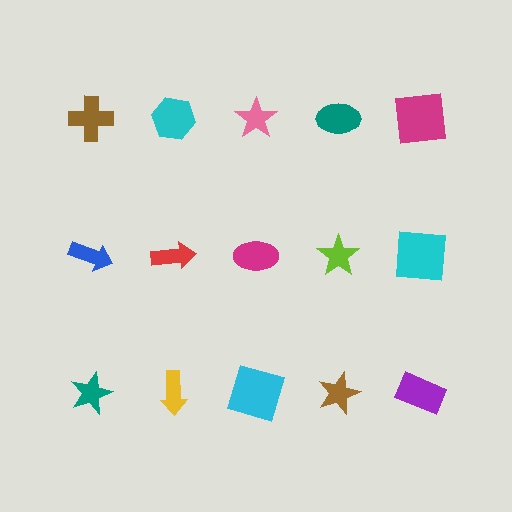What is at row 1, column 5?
A magenta square.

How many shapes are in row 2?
5 shapes.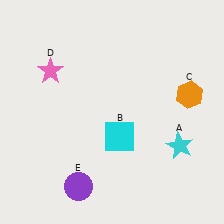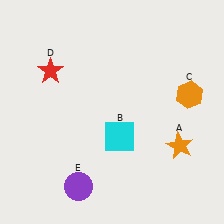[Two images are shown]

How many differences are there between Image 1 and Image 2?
There are 2 differences between the two images.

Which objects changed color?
A changed from cyan to orange. D changed from pink to red.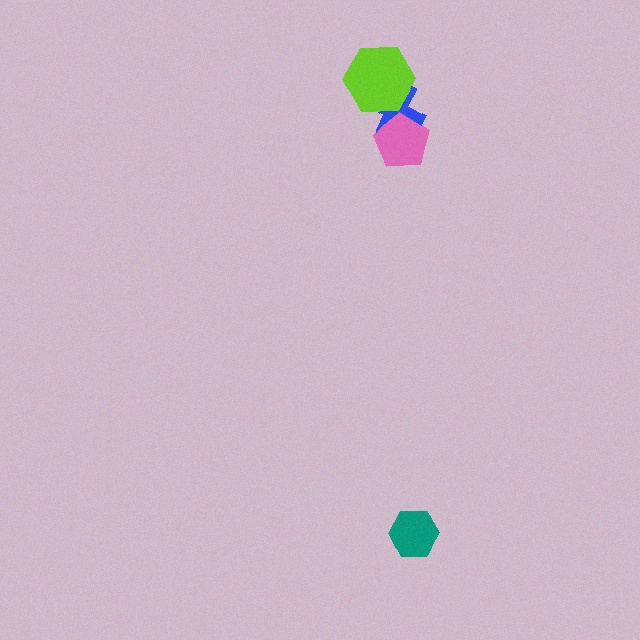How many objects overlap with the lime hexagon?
1 object overlaps with the lime hexagon.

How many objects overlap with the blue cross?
2 objects overlap with the blue cross.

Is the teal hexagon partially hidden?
No, no other shape covers it.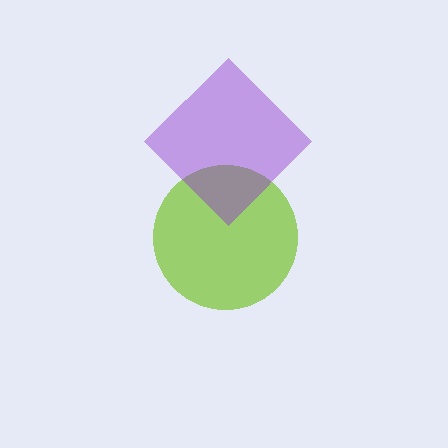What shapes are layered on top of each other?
The layered shapes are: a lime circle, a purple diamond.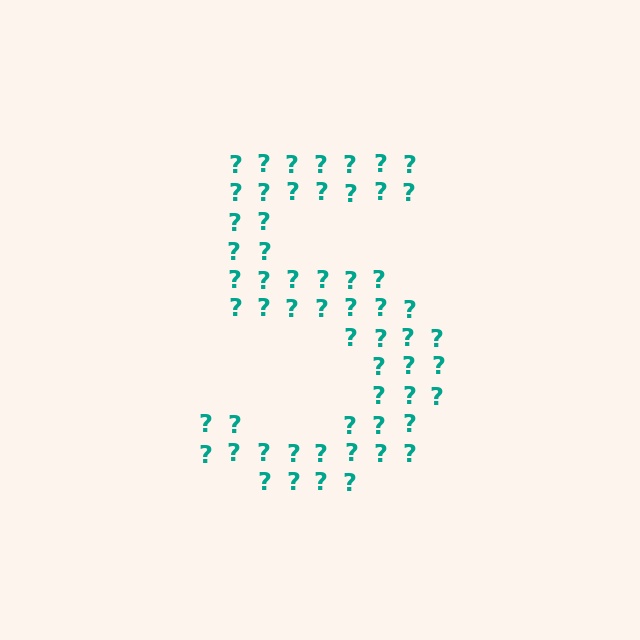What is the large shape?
The large shape is the digit 5.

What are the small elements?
The small elements are question marks.